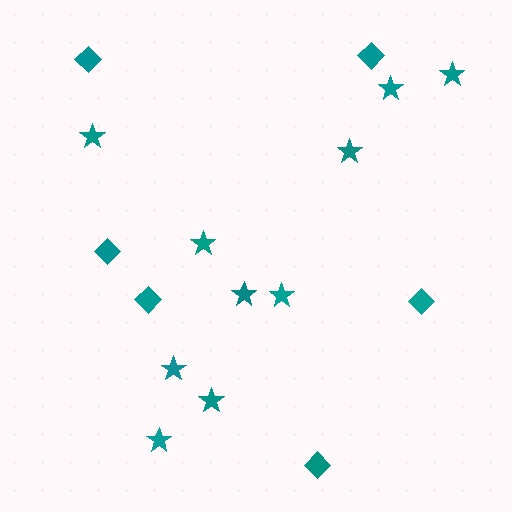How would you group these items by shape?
There are 2 groups: one group of diamonds (6) and one group of stars (10).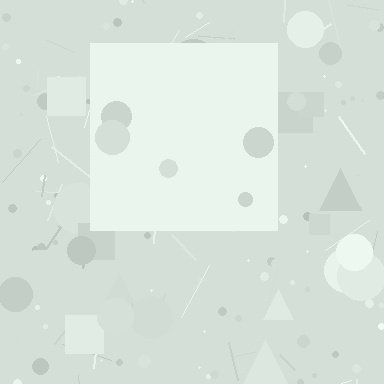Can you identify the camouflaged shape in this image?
The camouflaged shape is a square.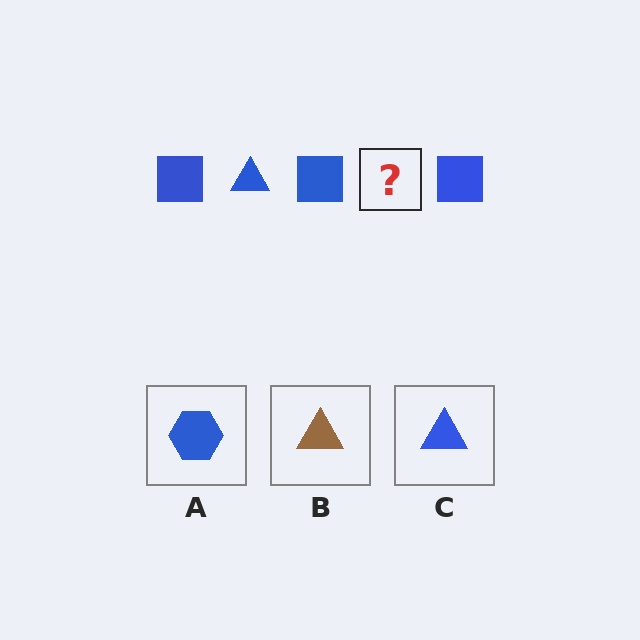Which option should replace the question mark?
Option C.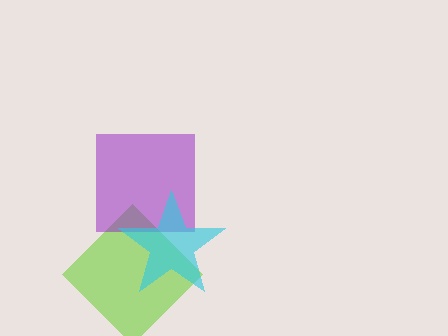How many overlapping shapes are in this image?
There are 3 overlapping shapes in the image.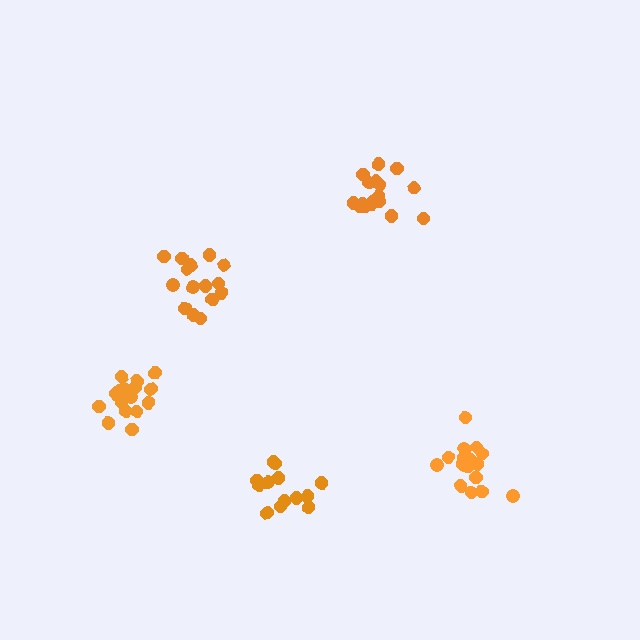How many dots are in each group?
Group 1: 18 dots, Group 2: 13 dots, Group 3: 15 dots, Group 4: 18 dots, Group 5: 18 dots (82 total).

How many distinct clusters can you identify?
There are 5 distinct clusters.